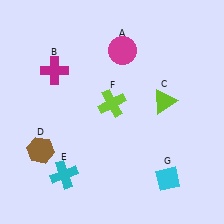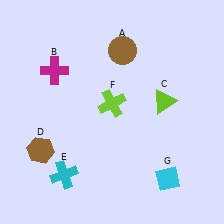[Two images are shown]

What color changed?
The circle (A) changed from magenta in Image 1 to brown in Image 2.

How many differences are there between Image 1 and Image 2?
There is 1 difference between the two images.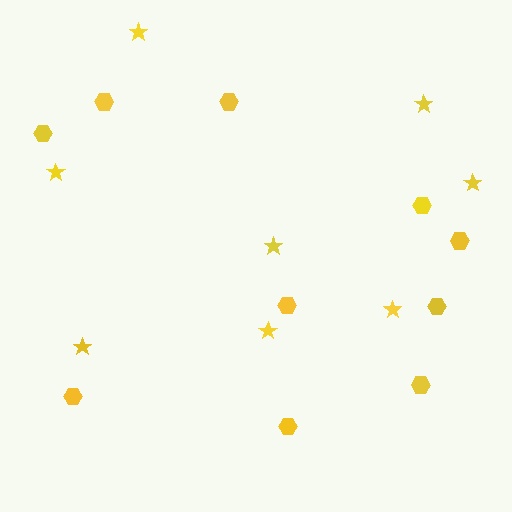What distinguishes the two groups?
There are 2 groups: one group of hexagons (10) and one group of stars (8).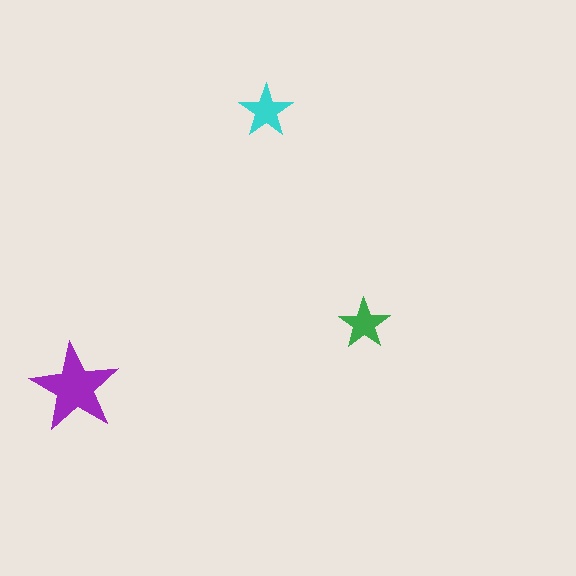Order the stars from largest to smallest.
the purple one, the cyan one, the green one.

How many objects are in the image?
There are 3 objects in the image.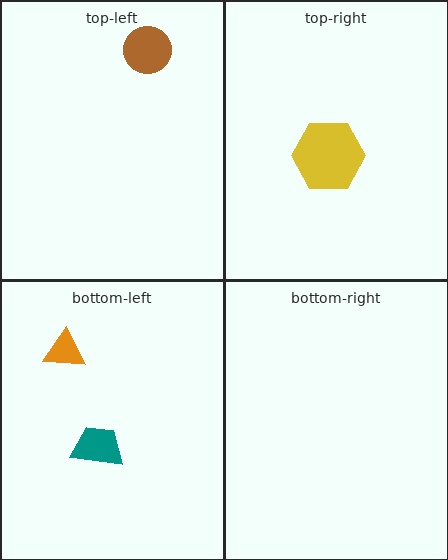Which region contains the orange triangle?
The bottom-left region.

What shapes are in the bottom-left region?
The teal trapezoid, the orange triangle.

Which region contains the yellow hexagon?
The top-right region.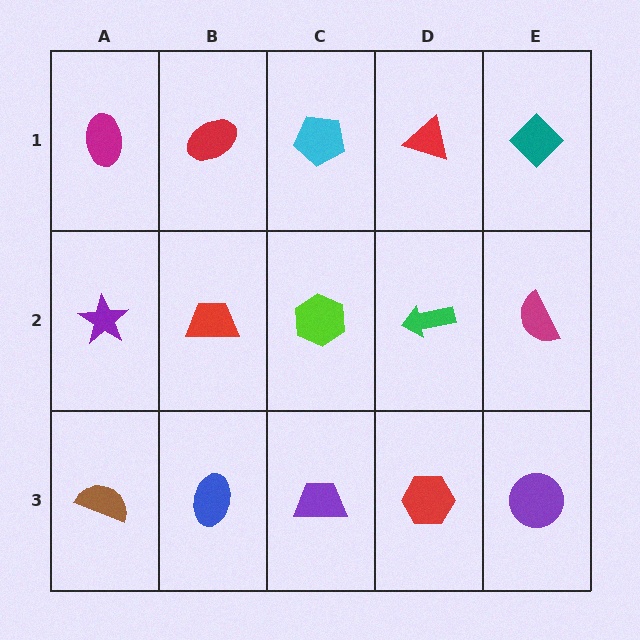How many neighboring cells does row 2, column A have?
3.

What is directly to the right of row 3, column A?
A blue ellipse.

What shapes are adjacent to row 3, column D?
A green arrow (row 2, column D), a purple trapezoid (row 3, column C), a purple circle (row 3, column E).